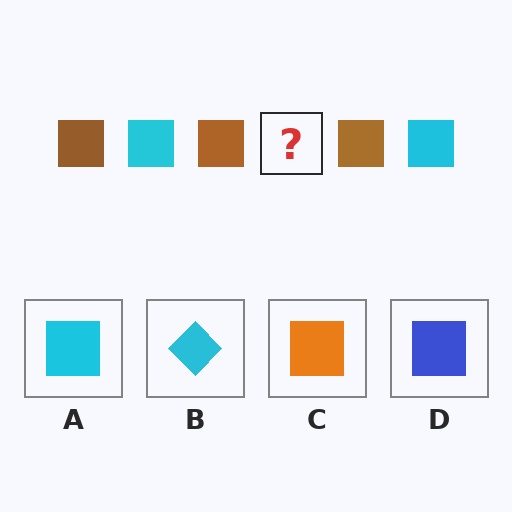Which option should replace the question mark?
Option A.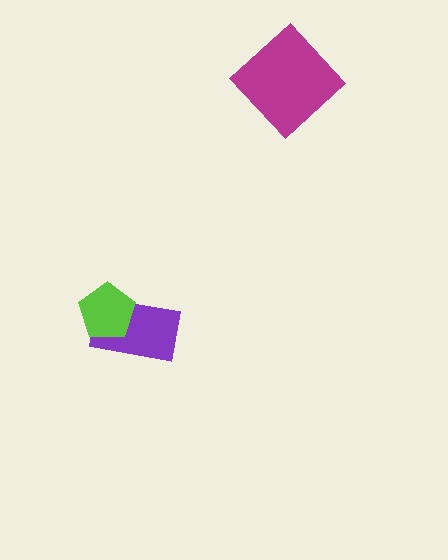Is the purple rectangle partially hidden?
Yes, it is partially covered by another shape.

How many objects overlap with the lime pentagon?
1 object overlaps with the lime pentagon.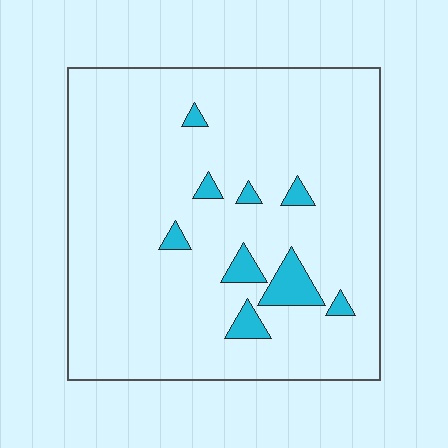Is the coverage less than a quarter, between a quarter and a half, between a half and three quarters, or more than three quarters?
Less than a quarter.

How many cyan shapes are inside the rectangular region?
9.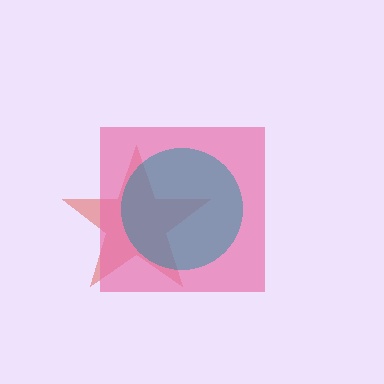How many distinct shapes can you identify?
There are 3 distinct shapes: a red star, a pink square, a teal circle.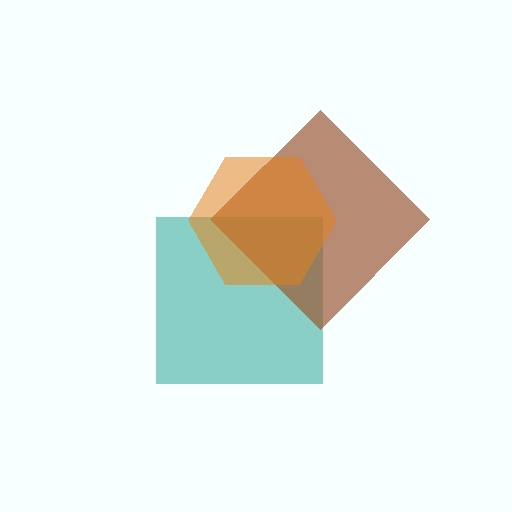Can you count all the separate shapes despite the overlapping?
Yes, there are 3 separate shapes.